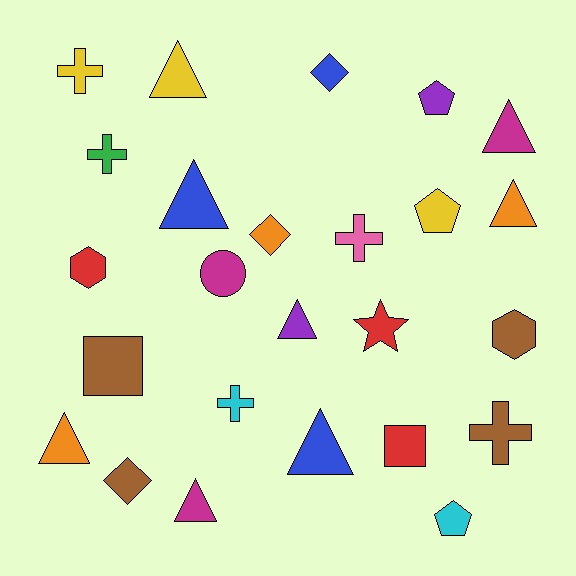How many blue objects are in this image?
There are 3 blue objects.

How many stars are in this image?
There is 1 star.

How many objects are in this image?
There are 25 objects.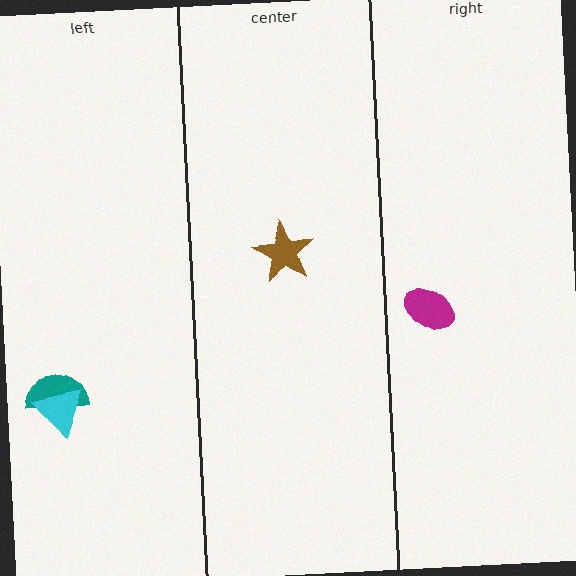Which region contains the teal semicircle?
The left region.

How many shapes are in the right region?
1.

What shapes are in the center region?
The brown star.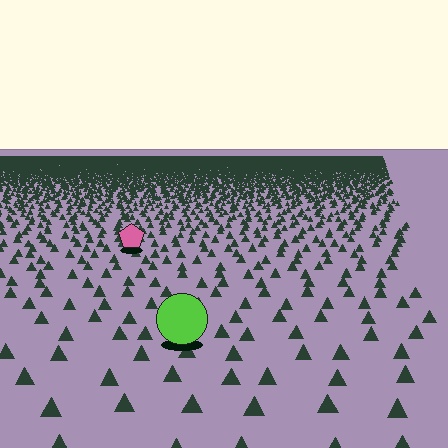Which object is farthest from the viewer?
The pink pentagon is farthest from the viewer. It appears smaller and the ground texture around it is denser.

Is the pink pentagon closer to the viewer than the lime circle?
No. The lime circle is closer — you can tell from the texture gradient: the ground texture is coarser near it.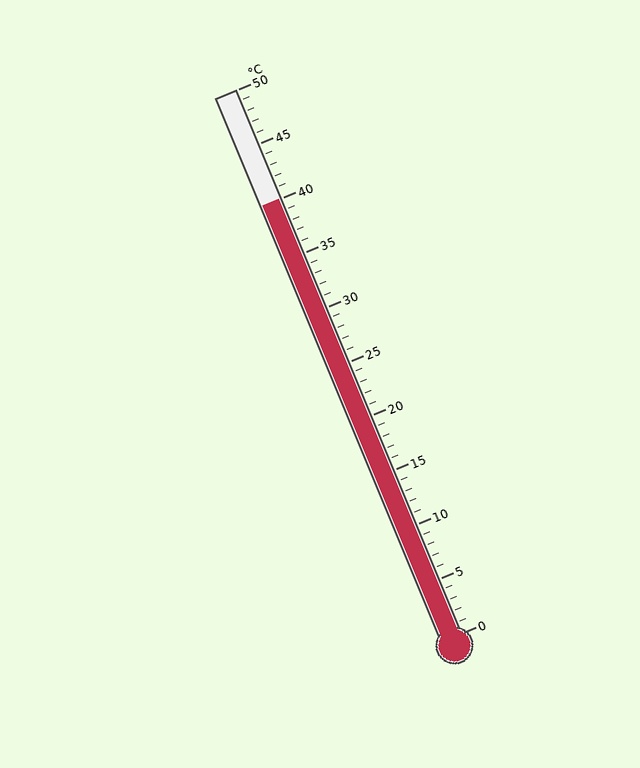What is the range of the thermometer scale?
The thermometer scale ranges from 0°C to 50°C.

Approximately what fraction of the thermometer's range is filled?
The thermometer is filled to approximately 80% of its range.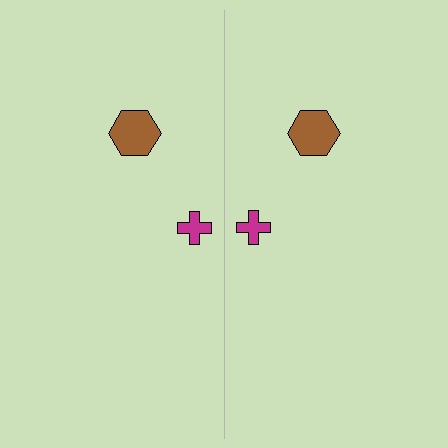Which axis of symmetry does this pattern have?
The pattern has a vertical axis of symmetry running through the center of the image.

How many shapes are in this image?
There are 4 shapes in this image.